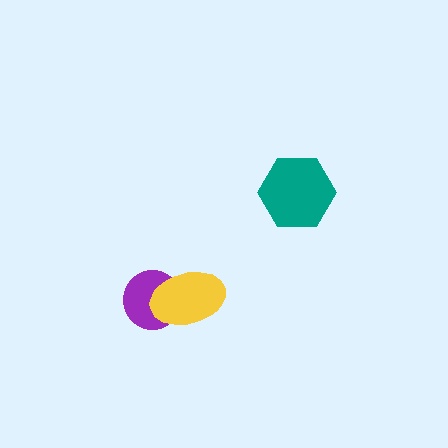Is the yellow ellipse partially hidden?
No, no other shape covers it.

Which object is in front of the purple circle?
The yellow ellipse is in front of the purple circle.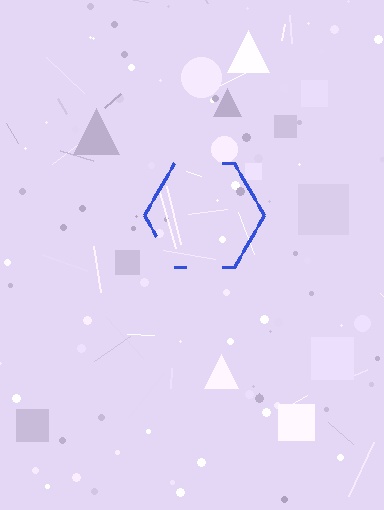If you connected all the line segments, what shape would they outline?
They would outline a hexagon.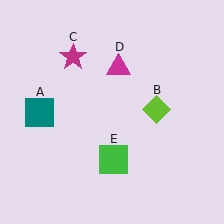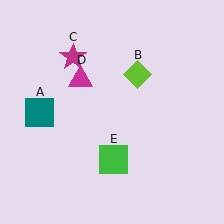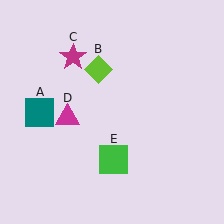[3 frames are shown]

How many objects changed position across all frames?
2 objects changed position: lime diamond (object B), magenta triangle (object D).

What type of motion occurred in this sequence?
The lime diamond (object B), magenta triangle (object D) rotated counterclockwise around the center of the scene.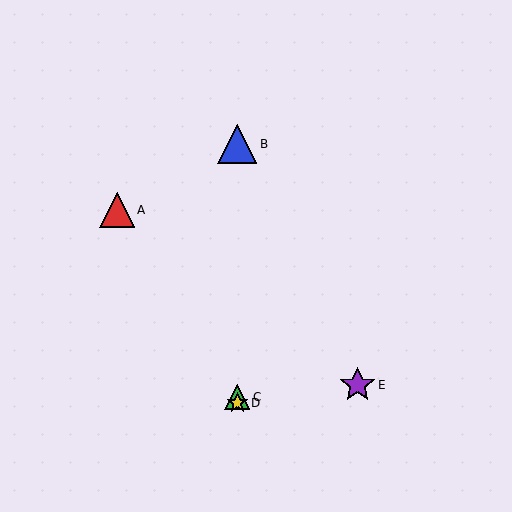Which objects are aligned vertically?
Objects B, C, D are aligned vertically.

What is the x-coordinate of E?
Object E is at x≈358.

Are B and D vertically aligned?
Yes, both are at x≈237.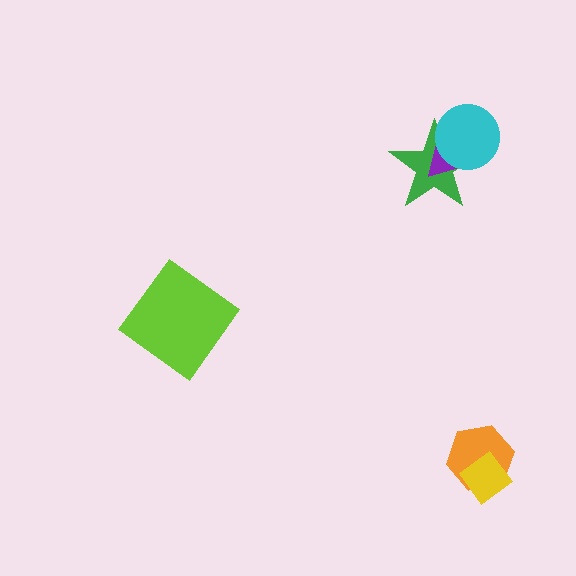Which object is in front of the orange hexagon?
The yellow diamond is in front of the orange hexagon.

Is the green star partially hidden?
Yes, it is partially covered by another shape.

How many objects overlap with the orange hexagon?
1 object overlaps with the orange hexagon.